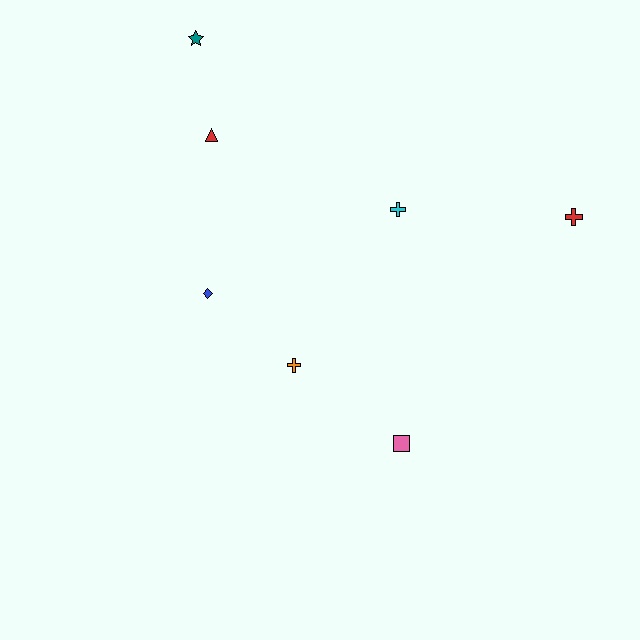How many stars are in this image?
There is 1 star.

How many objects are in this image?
There are 7 objects.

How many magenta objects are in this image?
There are no magenta objects.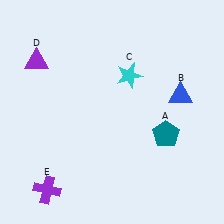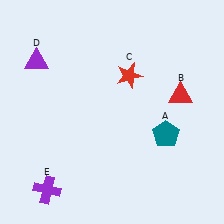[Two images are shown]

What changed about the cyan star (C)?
In Image 1, C is cyan. In Image 2, it changed to red.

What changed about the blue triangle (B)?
In Image 1, B is blue. In Image 2, it changed to red.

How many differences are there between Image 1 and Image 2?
There are 2 differences between the two images.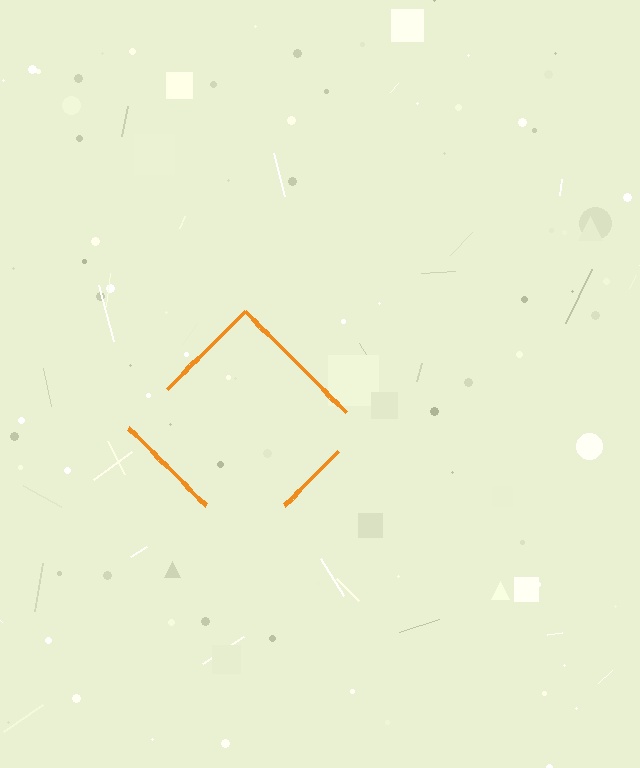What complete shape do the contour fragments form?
The contour fragments form a diamond.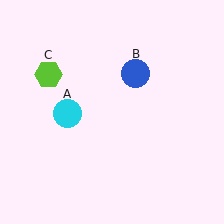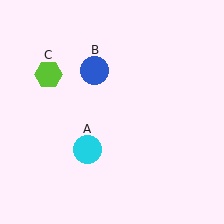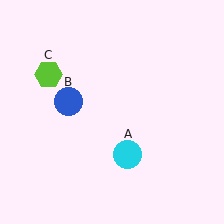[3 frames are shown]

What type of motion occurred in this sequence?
The cyan circle (object A), blue circle (object B) rotated counterclockwise around the center of the scene.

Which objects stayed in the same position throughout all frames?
Lime hexagon (object C) remained stationary.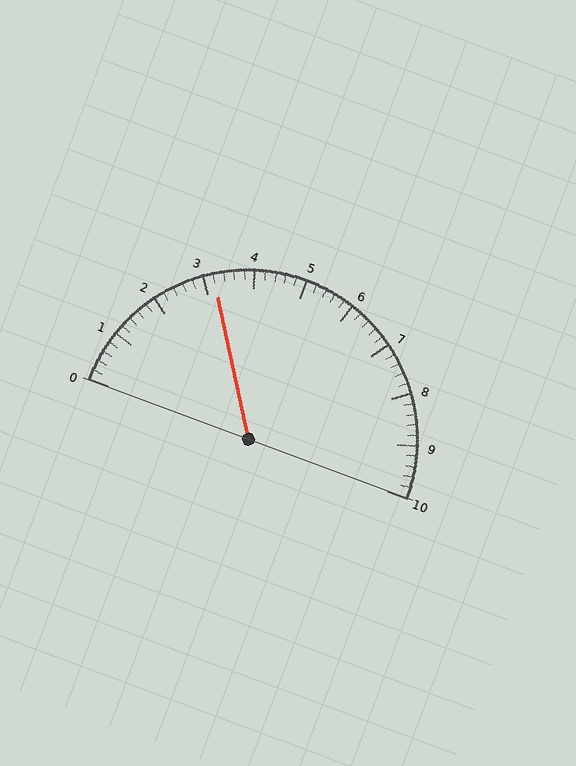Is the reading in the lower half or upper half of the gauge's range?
The reading is in the lower half of the range (0 to 10).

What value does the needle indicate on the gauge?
The needle indicates approximately 3.2.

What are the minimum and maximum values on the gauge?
The gauge ranges from 0 to 10.